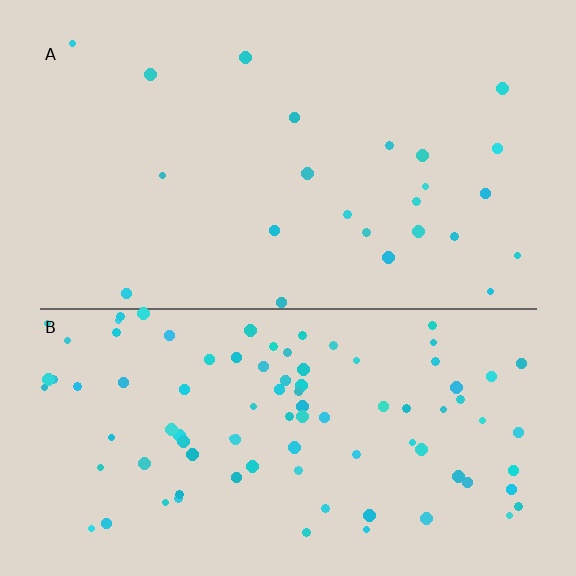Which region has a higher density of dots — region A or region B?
B (the bottom).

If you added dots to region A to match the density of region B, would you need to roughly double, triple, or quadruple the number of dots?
Approximately quadruple.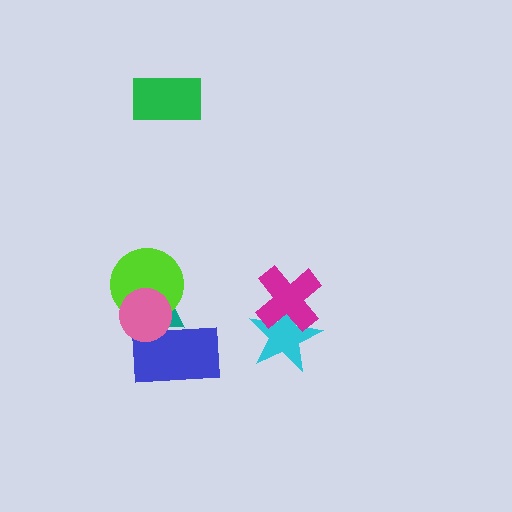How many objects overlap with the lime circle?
2 objects overlap with the lime circle.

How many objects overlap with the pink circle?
3 objects overlap with the pink circle.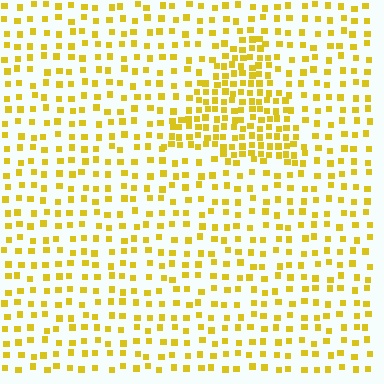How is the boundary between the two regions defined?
The boundary is defined by a change in element density (approximately 2.1x ratio). All elements are the same color, size, and shape.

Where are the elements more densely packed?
The elements are more densely packed inside the triangle boundary.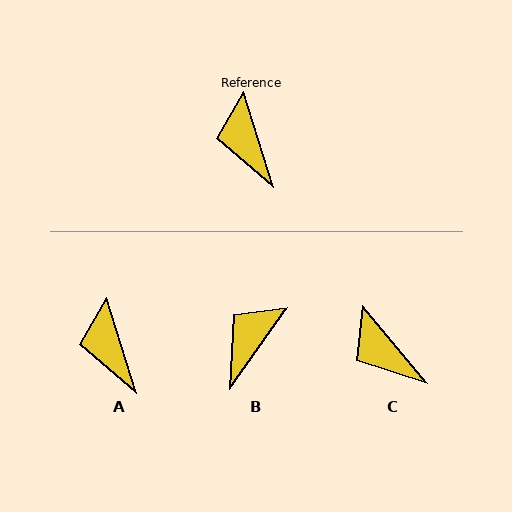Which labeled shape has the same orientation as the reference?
A.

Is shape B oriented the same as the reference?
No, it is off by about 53 degrees.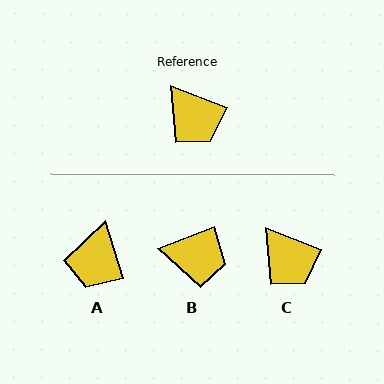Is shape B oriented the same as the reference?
No, it is off by about 42 degrees.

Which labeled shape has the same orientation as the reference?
C.